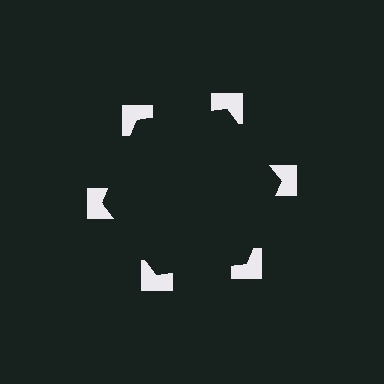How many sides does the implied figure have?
6 sides.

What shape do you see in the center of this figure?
An illusory hexagon — its edges are inferred from the aligned wedge cuts in the notched squares, not physically drawn.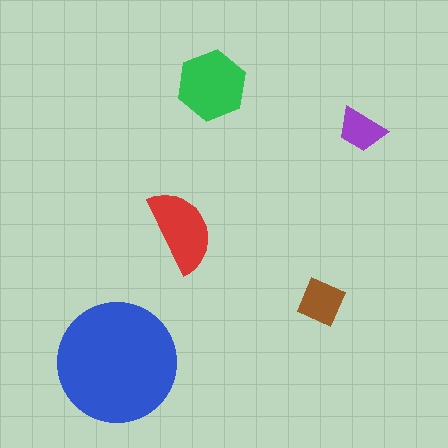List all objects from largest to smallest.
The blue circle, the green hexagon, the red semicircle, the brown square, the purple trapezoid.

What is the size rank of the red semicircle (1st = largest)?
3rd.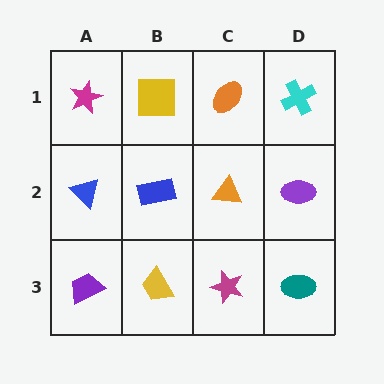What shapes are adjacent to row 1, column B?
A blue rectangle (row 2, column B), a magenta star (row 1, column A), an orange ellipse (row 1, column C).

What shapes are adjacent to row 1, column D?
A purple ellipse (row 2, column D), an orange ellipse (row 1, column C).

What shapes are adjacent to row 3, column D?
A purple ellipse (row 2, column D), a magenta star (row 3, column C).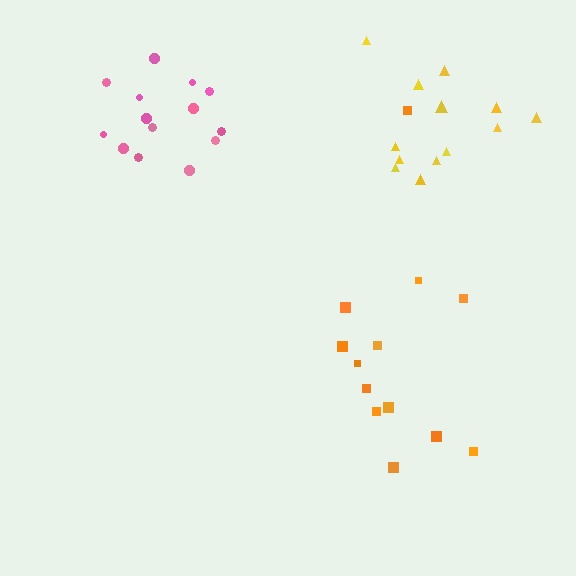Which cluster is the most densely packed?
Pink.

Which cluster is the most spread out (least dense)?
Orange.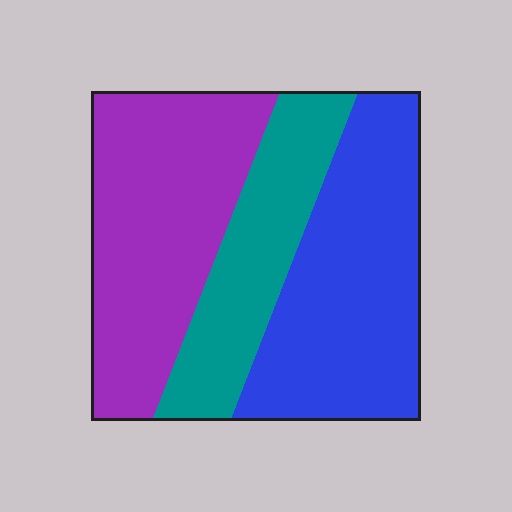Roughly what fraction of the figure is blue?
Blue covers 38% of the figure.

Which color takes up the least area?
Teal, at roughly 25%.